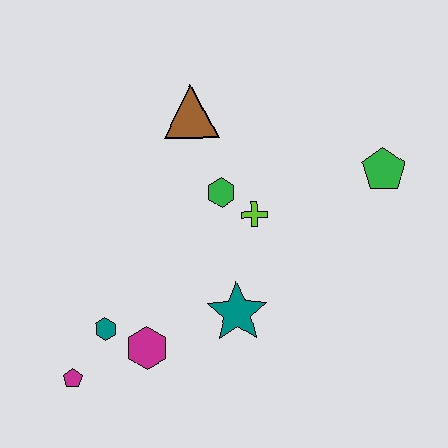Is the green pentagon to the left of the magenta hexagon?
No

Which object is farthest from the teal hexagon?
The green pentagon is farthest from the teal hexagon.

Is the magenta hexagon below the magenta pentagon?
No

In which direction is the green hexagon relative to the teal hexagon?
The green hexagon is above the teal hexagon.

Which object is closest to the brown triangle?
The green hexagon is closest to the brown triangle.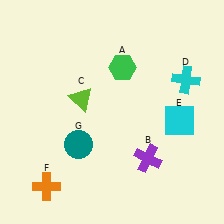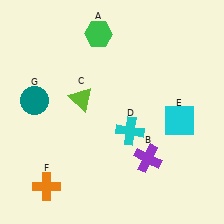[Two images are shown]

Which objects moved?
The objects that moved are: the green hexagon (A), the cyan cross (D), the teal circle (G).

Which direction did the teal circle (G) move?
The teal circle (G) moved left.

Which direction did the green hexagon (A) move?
The green hexagon (A) moved up.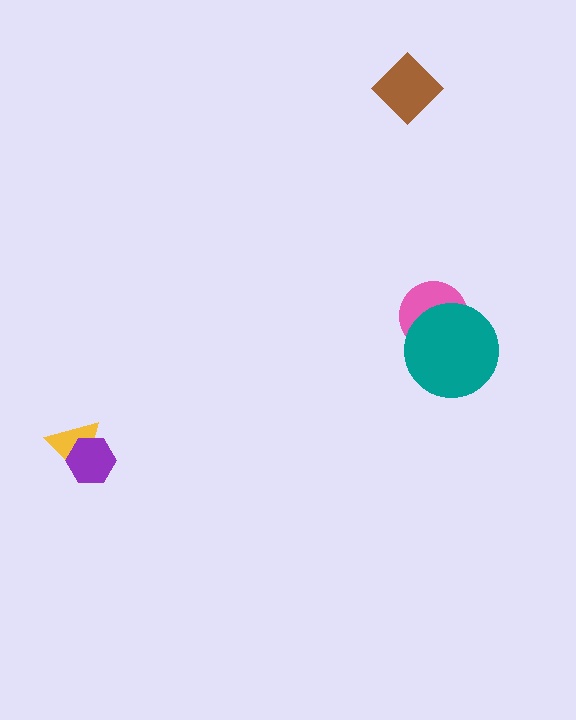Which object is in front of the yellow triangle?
The purple hexagon is in front of the yellow triangle.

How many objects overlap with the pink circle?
1 object overlaps with the pink circle.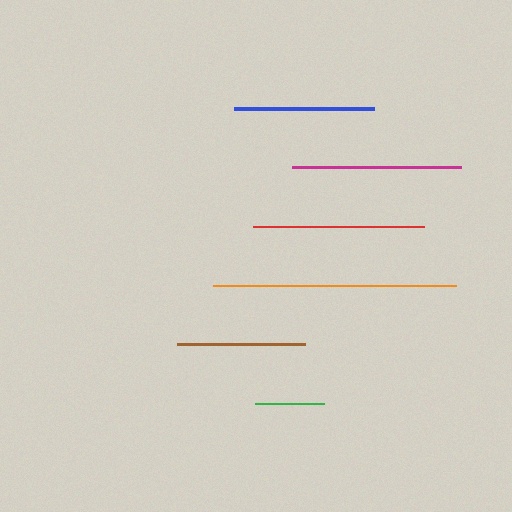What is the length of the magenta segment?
The magenta segment is approximately 169 pixels long.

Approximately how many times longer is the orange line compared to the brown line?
The orange line is approximately 1.9 times the length of the brown line.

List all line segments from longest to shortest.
From longest to shortest: orange, red, magenta, blue, brown, green.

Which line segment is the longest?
The orange line is the longest at approximately 244 pixels.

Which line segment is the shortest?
The green line is the shortest at approximately 69 pixels.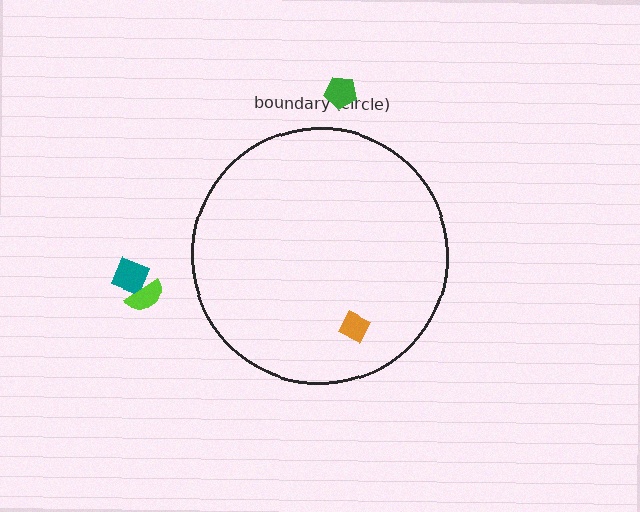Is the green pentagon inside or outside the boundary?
Outside.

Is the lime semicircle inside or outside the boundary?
Outside.